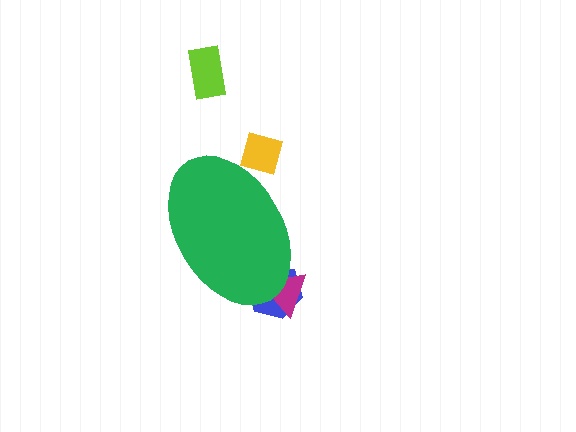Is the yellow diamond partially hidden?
Yes, the yellow diamond is partially hidden behind the green ellipse.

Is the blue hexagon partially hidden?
Yes, the blue hexagon is partially hidden behind the green ellipse.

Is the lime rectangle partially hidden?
No, the lime rectangle is fully visible.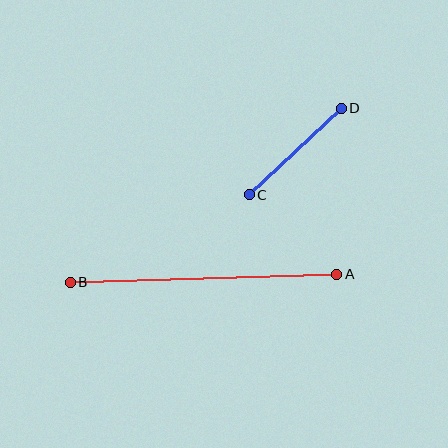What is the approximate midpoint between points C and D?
The midpoint is at approximately (295, 151) pixels.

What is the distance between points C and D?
The distance is approximately 126 pixels.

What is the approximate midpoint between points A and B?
The midpoint is at approximately (203, 278) pixels.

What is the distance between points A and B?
The distance is approximately 266 pixels.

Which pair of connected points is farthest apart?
Points A and B are farthest apart.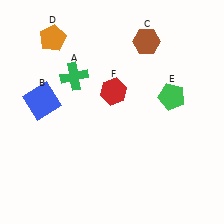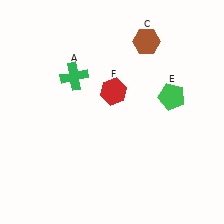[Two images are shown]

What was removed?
The blue square (B), the orange pentagon (D) were removed in Image 2.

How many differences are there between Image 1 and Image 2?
There are 2 differences between the two images.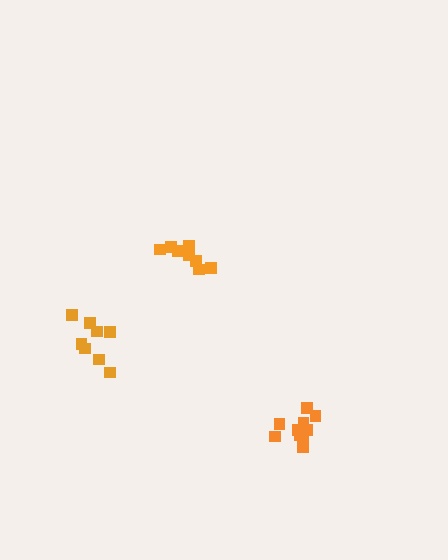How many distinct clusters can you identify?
There are 3 distinct clusters.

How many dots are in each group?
Group 1: 10 dots, Group 2: 8 dots, Group 3: 8 dots (26 total).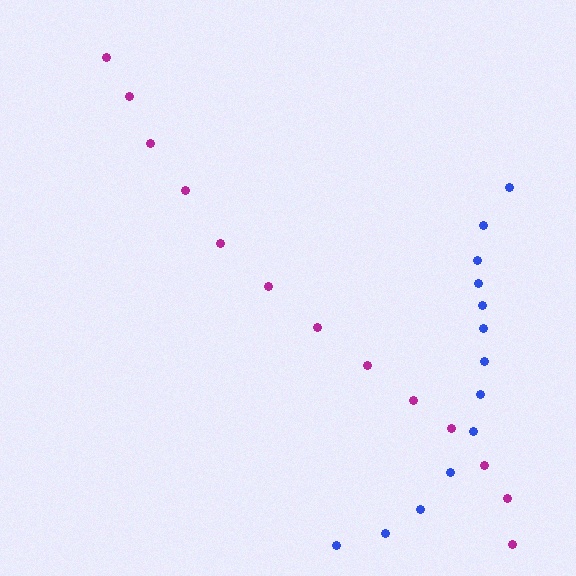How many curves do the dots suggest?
There are 2 distinct paths.